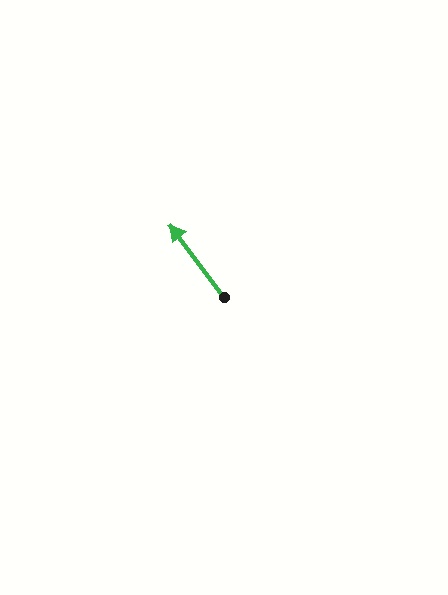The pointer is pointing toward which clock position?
Roughly 11 o'clock.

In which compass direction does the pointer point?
Northwest.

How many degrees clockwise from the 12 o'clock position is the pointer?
Approximately 324 degrees.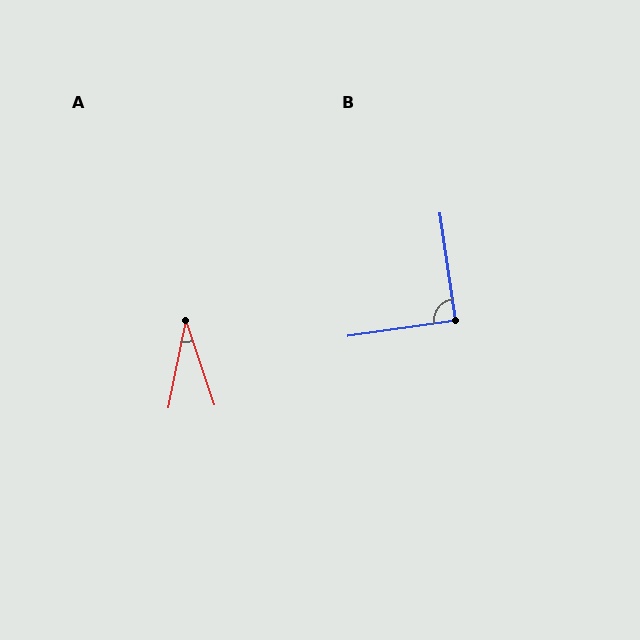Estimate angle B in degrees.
Approximately 90 degrees.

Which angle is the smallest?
A, at approximately 30 degrees.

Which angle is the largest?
B, at approximately 90 degrees.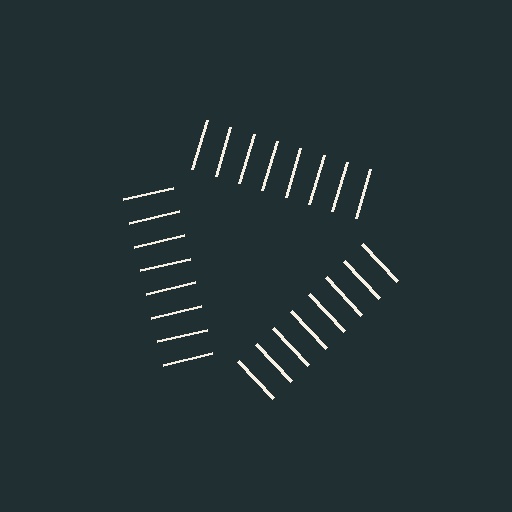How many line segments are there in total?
24 — 8 along each of the 3 edges.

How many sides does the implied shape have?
3 sides — the line-ends trace a triangle.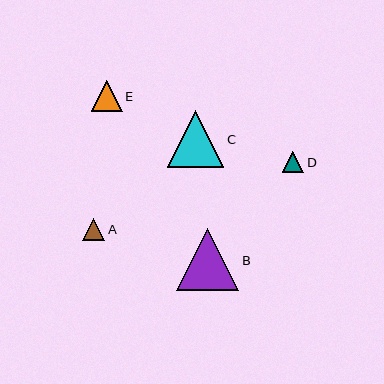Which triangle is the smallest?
Triangle D is the smallest with a size of approximately 21 pixels.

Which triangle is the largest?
Triangle B is the largest with a size of approximately 62 pixels.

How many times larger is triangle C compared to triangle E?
Triangle C is approximately 1.9 times the size of triangle E.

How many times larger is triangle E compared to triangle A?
Triangle E is approximately 1.4 times the size of triangle A.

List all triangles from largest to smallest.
From largest to smallest: B, C, E, A, D.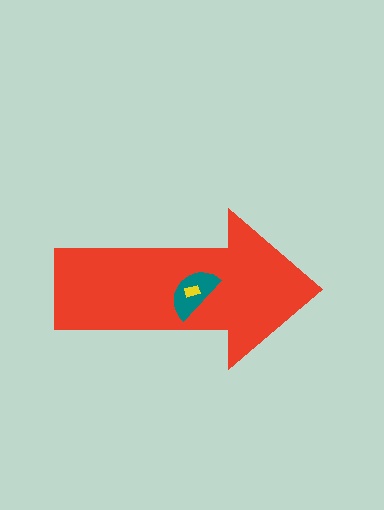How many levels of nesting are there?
3.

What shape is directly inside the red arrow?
The teal semicircle.